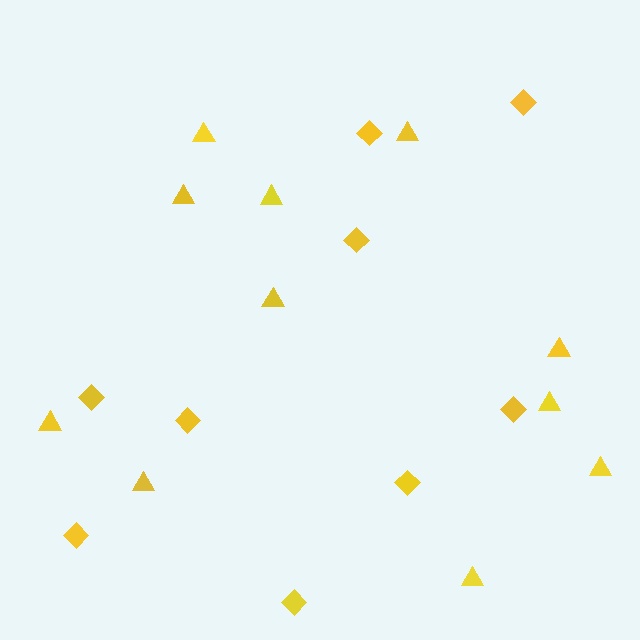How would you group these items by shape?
There are 2 groups: one group of triangles (11) and one group of diamonds (9).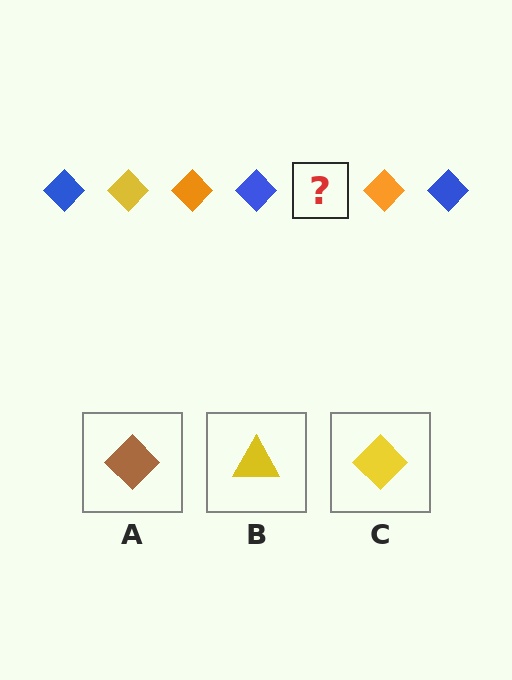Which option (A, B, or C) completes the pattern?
C.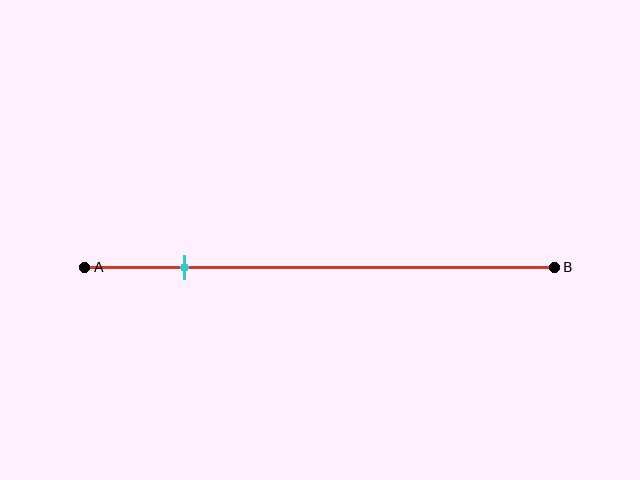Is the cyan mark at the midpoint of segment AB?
No, the mark is at about 20% from A, not at the 50% midpoint.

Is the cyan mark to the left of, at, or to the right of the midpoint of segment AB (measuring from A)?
The cyan mark is to the left of the midpoint of segment AB.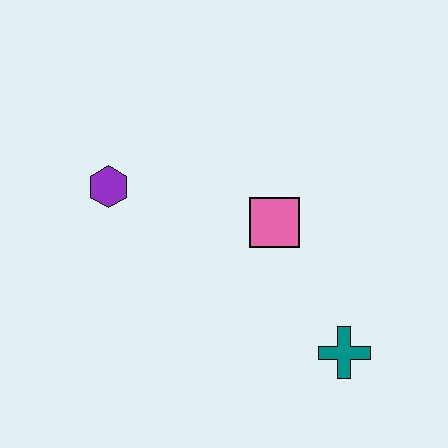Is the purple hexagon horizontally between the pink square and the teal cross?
No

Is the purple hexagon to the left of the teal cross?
Yes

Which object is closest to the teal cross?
The pink square is closest to the teal cross.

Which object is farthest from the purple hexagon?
The teal cross is farthest from the purple hexagon.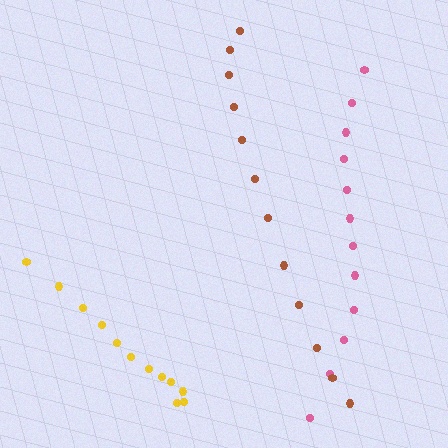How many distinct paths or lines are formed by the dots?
There are 3 distinct paths.